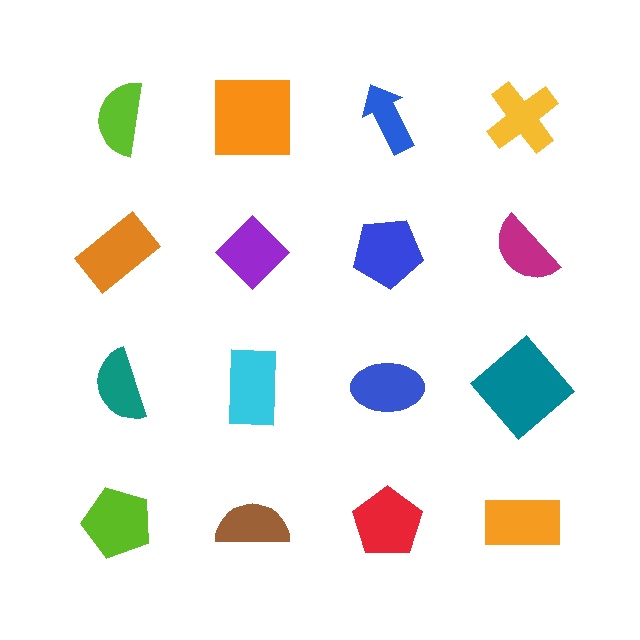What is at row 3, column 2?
A cyan rectangle.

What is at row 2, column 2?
A purple diamond.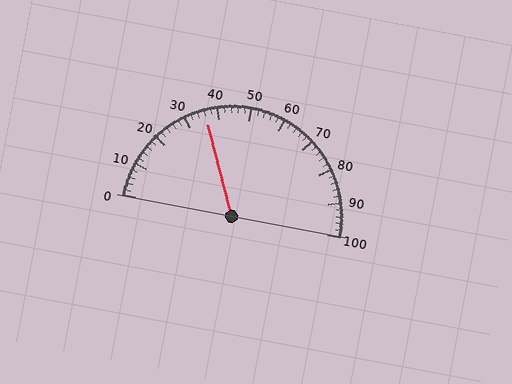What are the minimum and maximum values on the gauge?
The gauge ranges from 0 to 100.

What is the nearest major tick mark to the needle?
The nearest major tick mark is 40.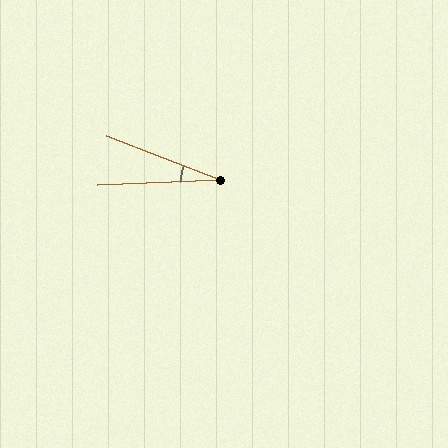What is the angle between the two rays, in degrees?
Approximately 23 degrees.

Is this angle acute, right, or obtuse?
It is acute.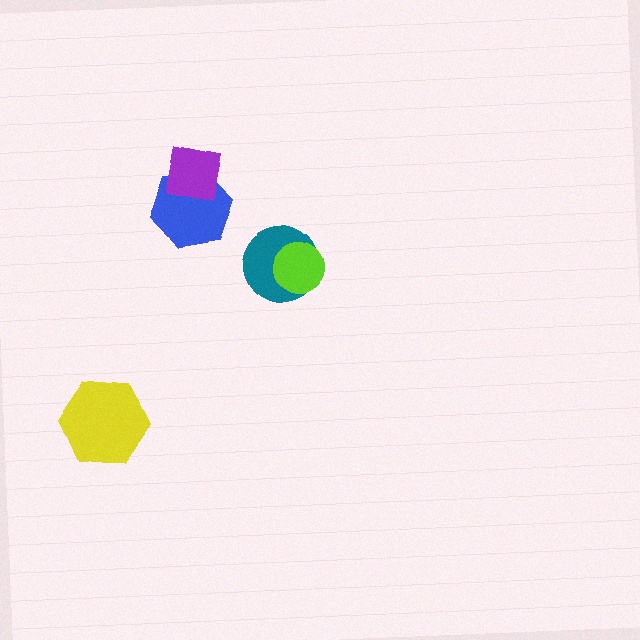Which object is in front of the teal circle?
The lime circle is in front of the teal circle.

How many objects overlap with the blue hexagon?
1 object overlaps with the blue hexagon.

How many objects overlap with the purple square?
1 object overlaps with the purple square.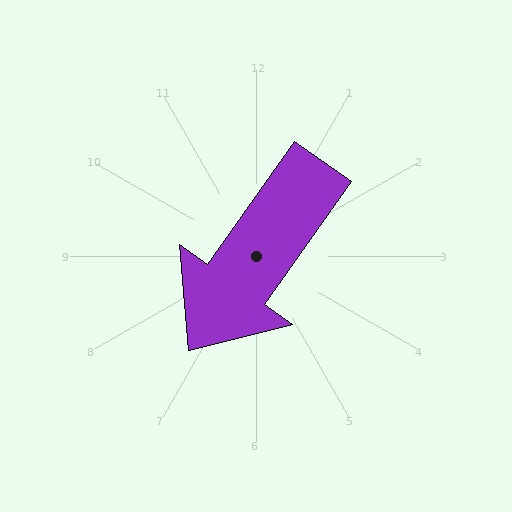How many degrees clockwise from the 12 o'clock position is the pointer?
Approximately 215 degrees.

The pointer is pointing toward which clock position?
Roughly 7 o'clock.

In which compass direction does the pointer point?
Southwest.